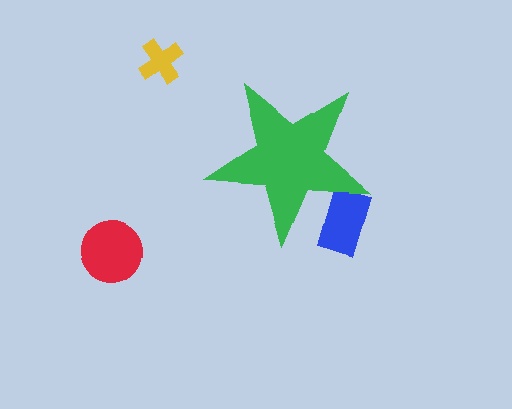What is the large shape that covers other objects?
A green star.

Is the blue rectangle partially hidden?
Yes, the blue rectangle is partially hidden behind the green star.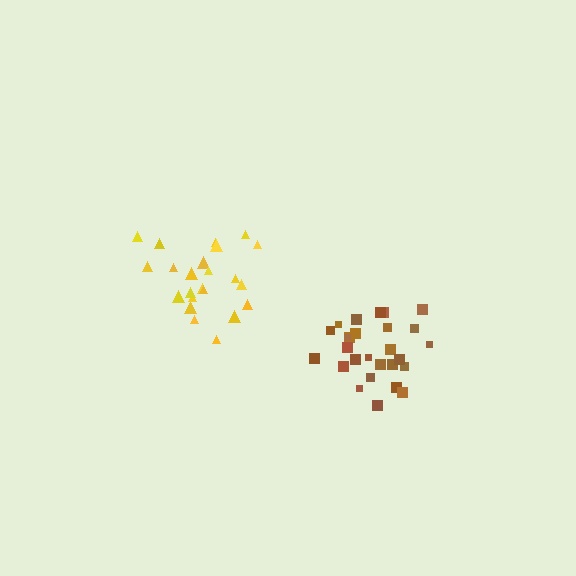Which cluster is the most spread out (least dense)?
Yellow.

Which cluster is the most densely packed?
Brown.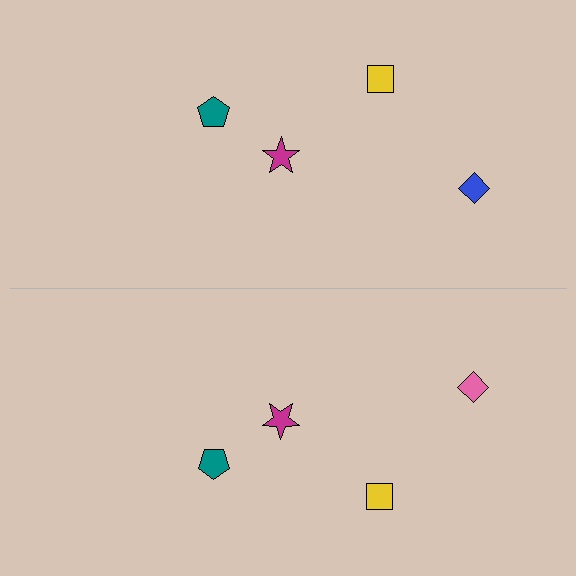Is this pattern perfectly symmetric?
No, the pattern is not perfectly symmetric. The pink diamond on the bottom side breaks the symmetry — its mirror counterpart is blue.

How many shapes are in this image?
There are 8 shapes in this image.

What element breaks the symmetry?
The pink diamond on the bottom side breaks the symmetry — its mirror counterpart is blue.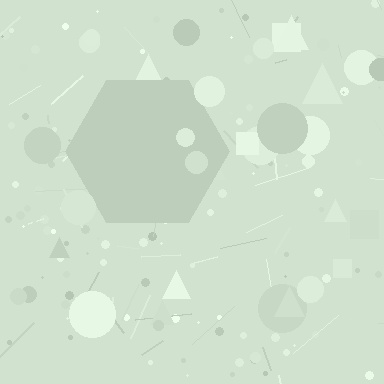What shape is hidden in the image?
A hexagon is hidden in the image.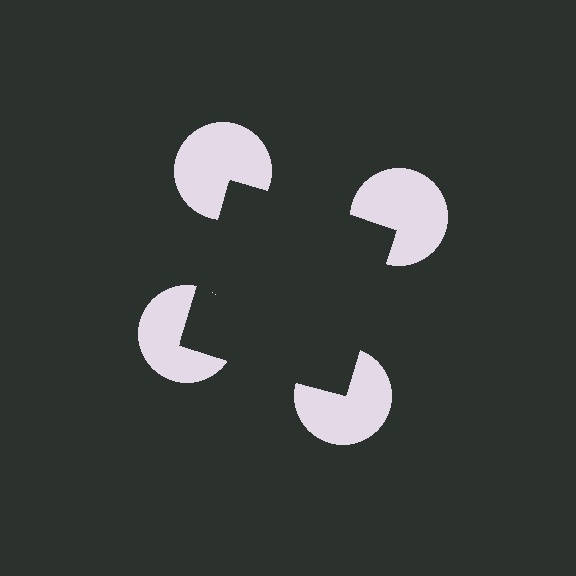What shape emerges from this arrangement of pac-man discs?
An illusory square — its edges are inferred from the aligned wedge cuts in the pac-man discs, not physically drawn.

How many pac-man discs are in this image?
There are 4 — one at each vertex of the illusory square.